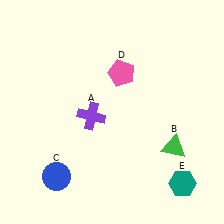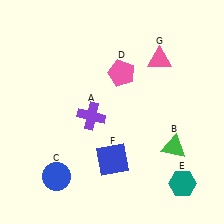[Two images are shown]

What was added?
A blue square (F), a pink triangle (G) were added in Image 2.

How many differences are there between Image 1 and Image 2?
There are 2 differences between the two images.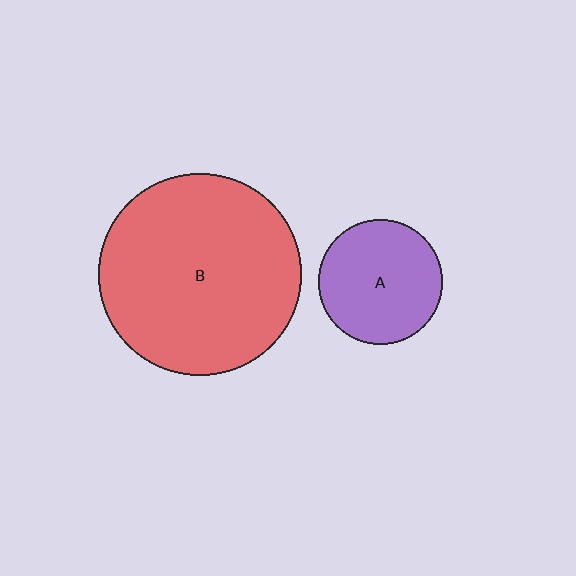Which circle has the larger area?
Circle B (red).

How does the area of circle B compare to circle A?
Approximately 2.7 times.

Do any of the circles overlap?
No, none of the circles overlap.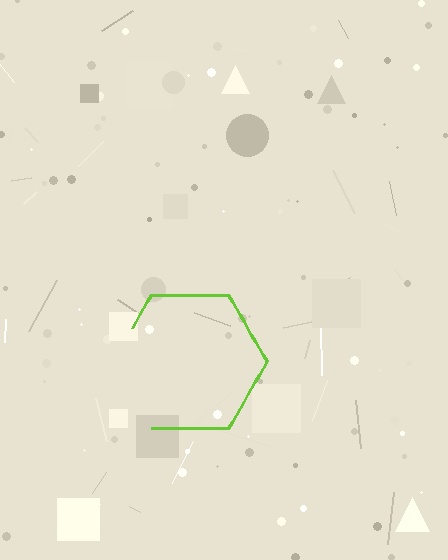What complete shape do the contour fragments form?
The contour fragments form a hexagon.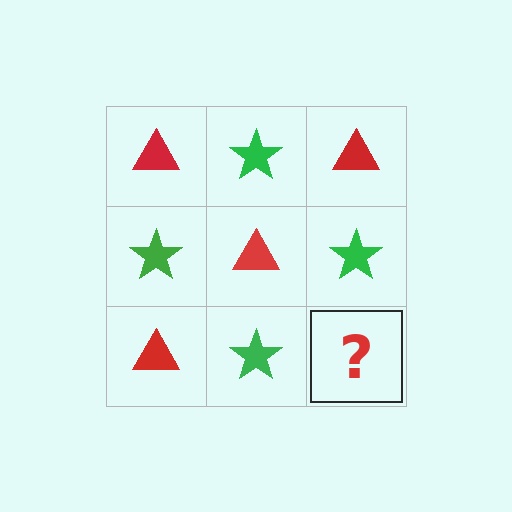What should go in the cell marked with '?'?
The missing cell should contain a red triangle.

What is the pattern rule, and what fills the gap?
The rule is that it alternates red triangle and green star in a checkerboard pattern. The gap should be filled with a red triangle.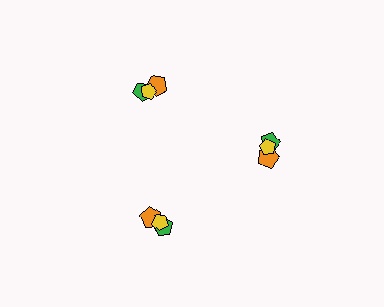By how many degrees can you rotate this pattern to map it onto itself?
The pattern maps onto itself every 120 degrees of rotation.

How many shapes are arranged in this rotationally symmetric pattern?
There are 9 shapes, arranged in 3 groups of 3.